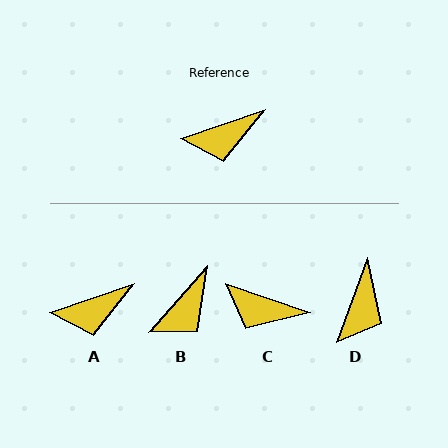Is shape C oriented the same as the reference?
No, it is off by about 38 degrees.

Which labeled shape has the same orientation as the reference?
A.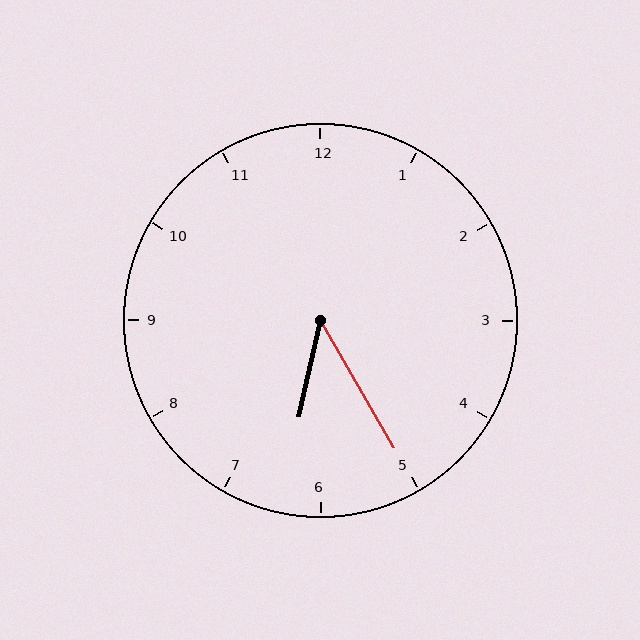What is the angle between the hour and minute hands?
Approximately 42 degrees.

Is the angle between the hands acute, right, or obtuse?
It is acute.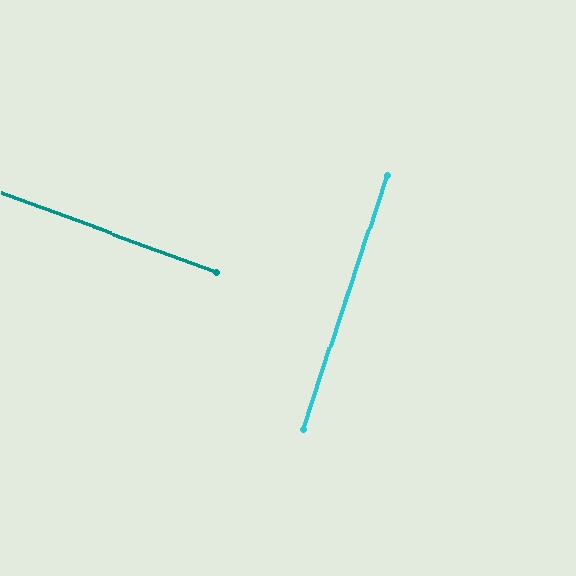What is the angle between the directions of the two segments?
Approximately 88 degrees.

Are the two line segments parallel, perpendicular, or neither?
Perpendicular — they meet at approximately 88°.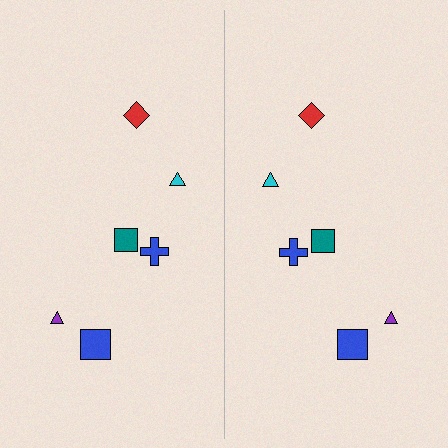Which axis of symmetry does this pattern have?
The pattern has a vertical axis of symmetry running through the center of the image.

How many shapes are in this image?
There are 12 shapes in this image.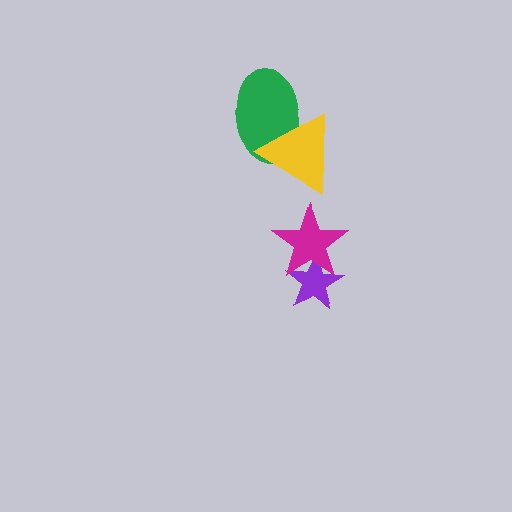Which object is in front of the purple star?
The magenta star is in front of the purple star.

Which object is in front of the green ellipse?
The yellow triangle is in front of the green ellipse.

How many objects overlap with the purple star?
1 object overlaps with the purple star.